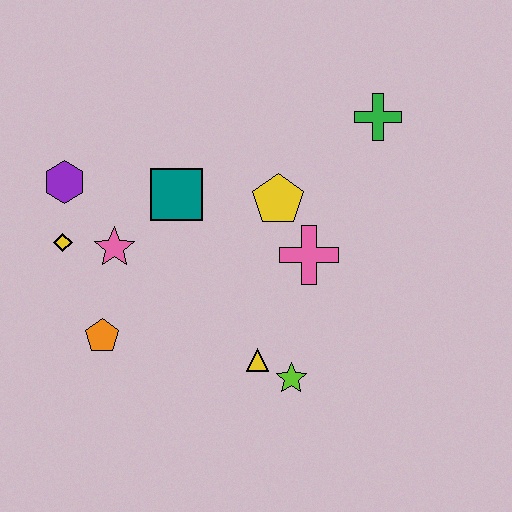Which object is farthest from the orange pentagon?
The green cross is farthest from the orange pentagon.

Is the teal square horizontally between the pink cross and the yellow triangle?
No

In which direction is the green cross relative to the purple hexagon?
The green cross is to the right of the purple hexagon.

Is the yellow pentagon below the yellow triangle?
No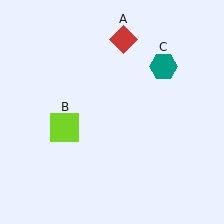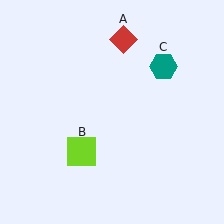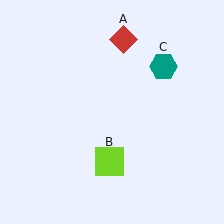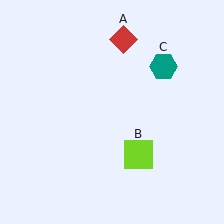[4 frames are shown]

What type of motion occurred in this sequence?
The lime square (object B) rotated counterclockwise around the center of the scene.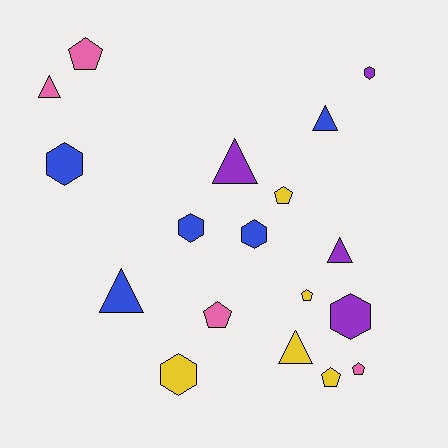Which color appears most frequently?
Yellow, with 5 objects.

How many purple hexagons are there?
There are 2 purple hexagons.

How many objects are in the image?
There are 18 objects.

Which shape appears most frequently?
Pentagon, with 6 objects.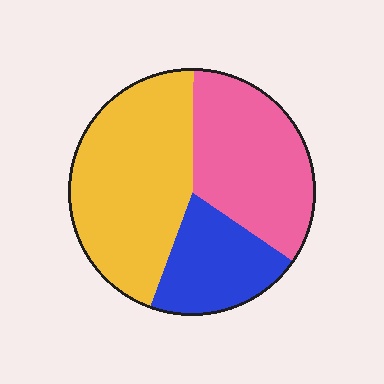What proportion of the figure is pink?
Pink takes up between a quarter and a half of the figure.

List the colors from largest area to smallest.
From largest to smallest: yellow, pink, blue.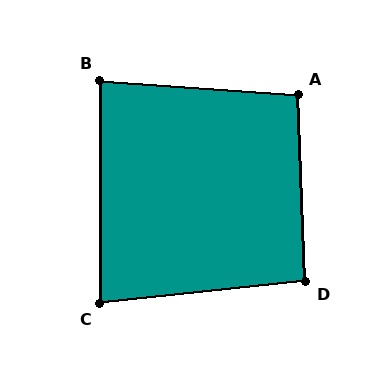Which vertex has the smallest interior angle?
C, at approximately 84 degrees.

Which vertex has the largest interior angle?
A, at approximately 96 degrees.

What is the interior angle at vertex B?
Approximately 86 degrees (approximately right).